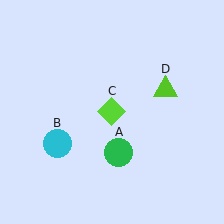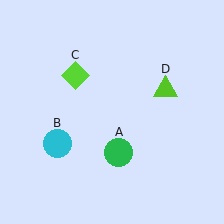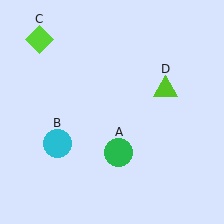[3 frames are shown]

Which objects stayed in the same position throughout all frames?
Green circle (object A) and cyan circle (object B) and lime triangle (object D) remained stationary.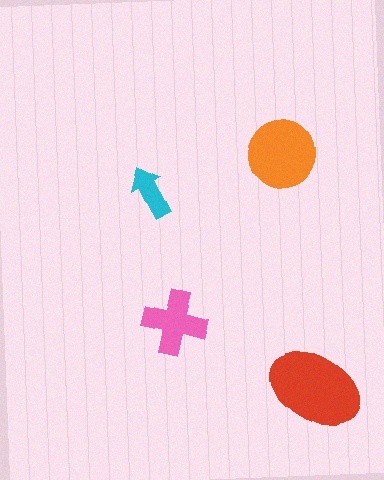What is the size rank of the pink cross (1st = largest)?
3rd.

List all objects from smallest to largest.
The cyan arrow, the pink cross, the orange circle, the red ellipse.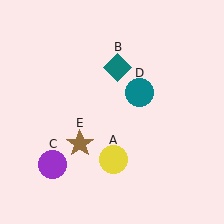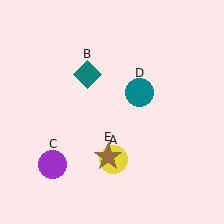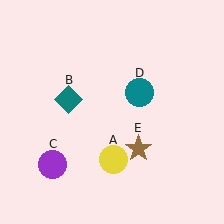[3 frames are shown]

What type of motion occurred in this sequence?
The teal diamond (object B), brown star (object E) rotated counterclockwise around the center of the scene.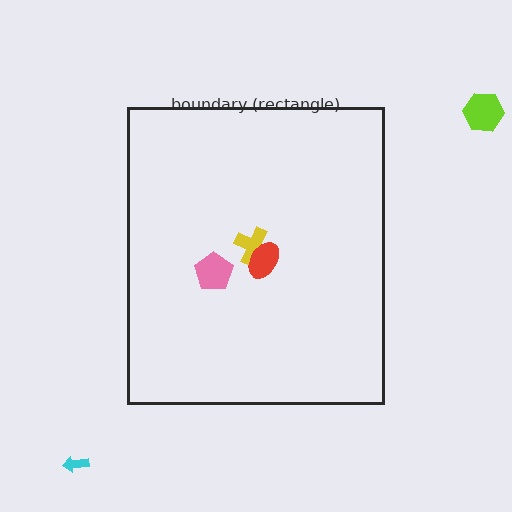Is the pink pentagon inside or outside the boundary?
Inside.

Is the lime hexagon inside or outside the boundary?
Outside.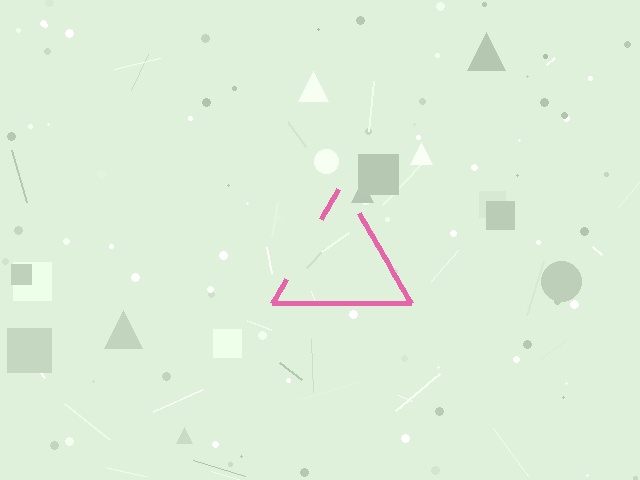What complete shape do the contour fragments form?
The contour fragments form a triangle.